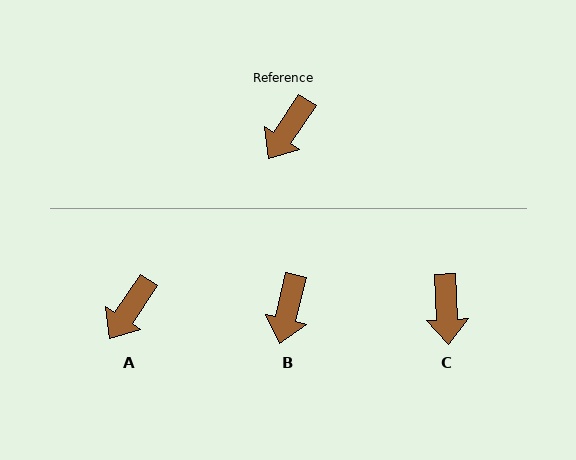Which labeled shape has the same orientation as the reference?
A.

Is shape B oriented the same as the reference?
No, it is off by about 21 degrees.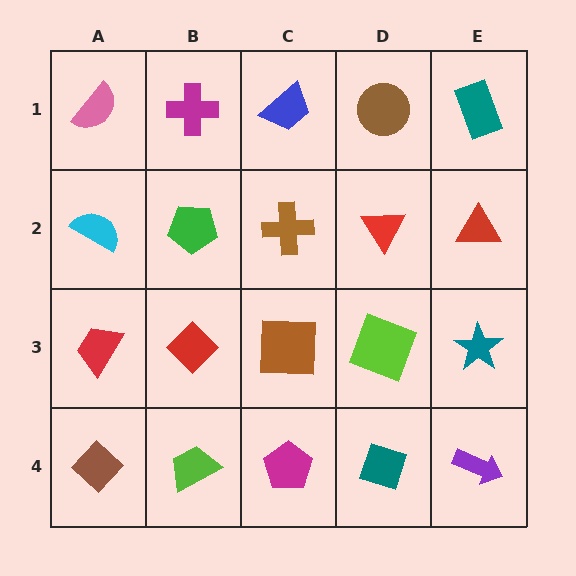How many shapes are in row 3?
5 shapes.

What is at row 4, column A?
A brown diamond.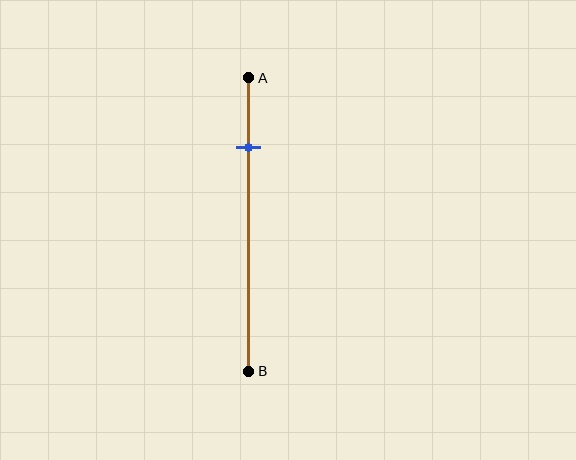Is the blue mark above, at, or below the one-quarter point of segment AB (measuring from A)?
The blue mark is approximately at the one-quarter point of segment AB.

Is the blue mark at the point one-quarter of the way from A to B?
Yes, the mark is approximately at the one-quarter point.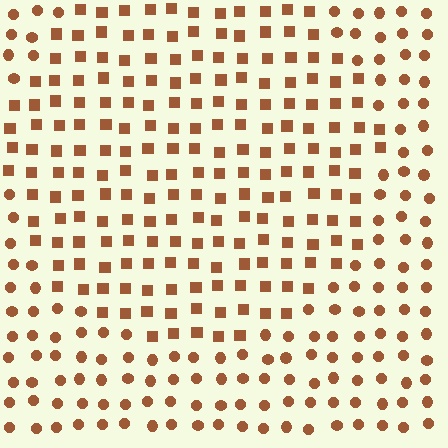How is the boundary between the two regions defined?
The boundary is defined by a change in element shape: squares inside vs. circles outside. All elements share the same color and spacing.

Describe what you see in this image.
The image is filled with small brown elements arranged in a uniform grid. A circle-shaped region contains squares, while the surrounding area contains circles. The boundary is defined purely by the change in element shape.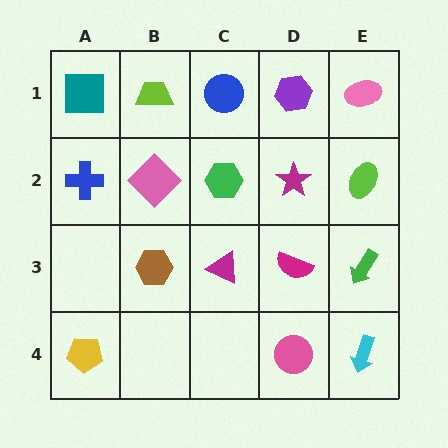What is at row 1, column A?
A teal square.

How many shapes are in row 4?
3 shapes.